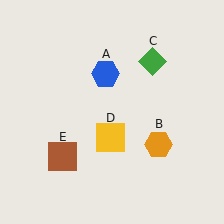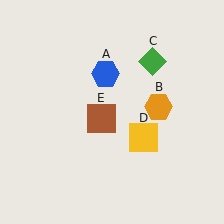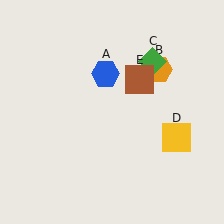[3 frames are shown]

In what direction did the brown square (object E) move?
The brown square (object E) moved up and to the right.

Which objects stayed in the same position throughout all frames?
Blue hexagon (object A) and green diamond (object C) remained stationary.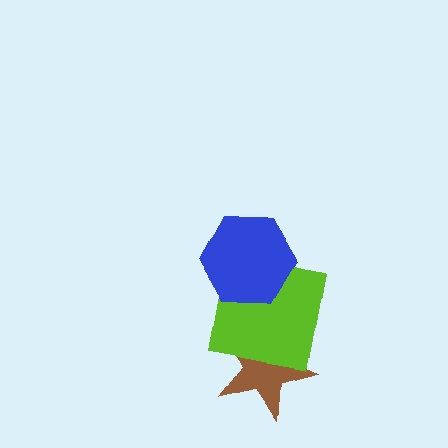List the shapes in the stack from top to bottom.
From top to bottom: the blue hexagon, the lime square, the brown star.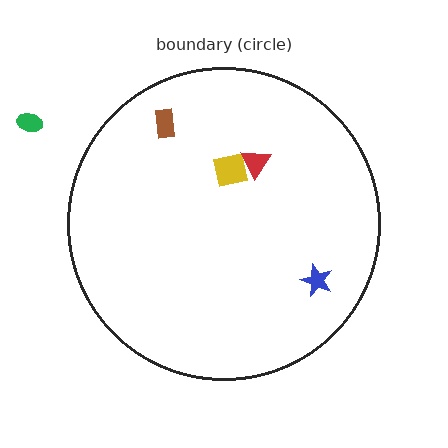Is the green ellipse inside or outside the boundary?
Outside.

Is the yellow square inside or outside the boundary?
Inside.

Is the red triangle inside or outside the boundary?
Inside.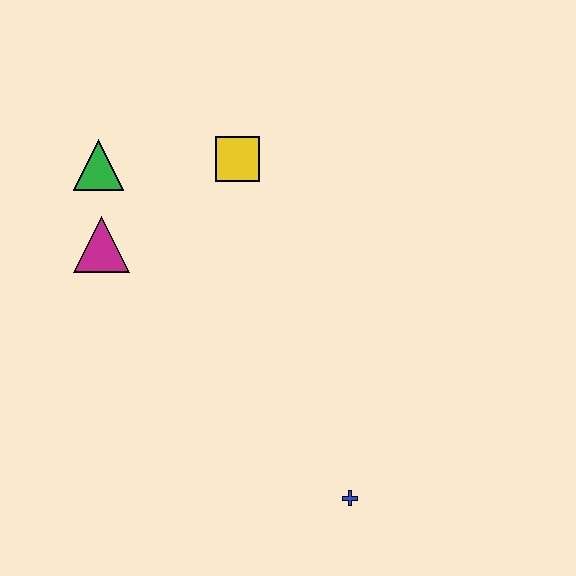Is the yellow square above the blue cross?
Yes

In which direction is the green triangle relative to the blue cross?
The green triangle is above the blue cross.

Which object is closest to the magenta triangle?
The green triangle is closest to the magenta triangle.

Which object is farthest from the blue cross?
The green triangle is farthest from the blue cross.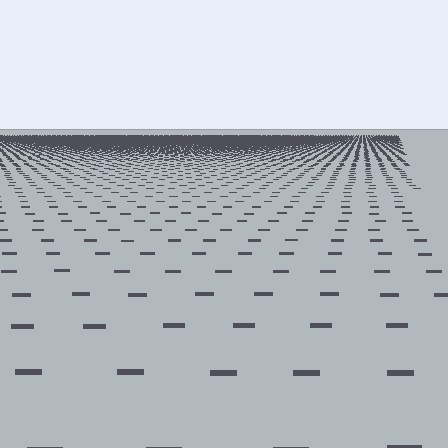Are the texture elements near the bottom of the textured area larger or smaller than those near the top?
Larger. Near the bottom, elements are closer to the viewer and appear at a bigger on-screen size.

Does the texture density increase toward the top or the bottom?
Density increases toward the top.